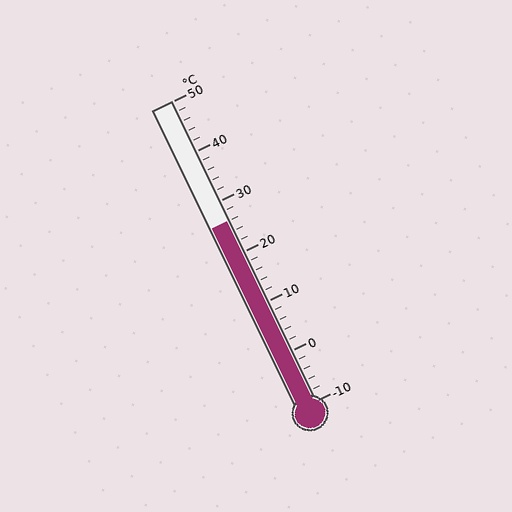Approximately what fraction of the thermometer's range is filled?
The thermometer is filled to approximately 60% of its range.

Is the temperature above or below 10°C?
The temperature is above 10°C.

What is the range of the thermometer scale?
The thermometer scale ranges from -10°C to 50°C.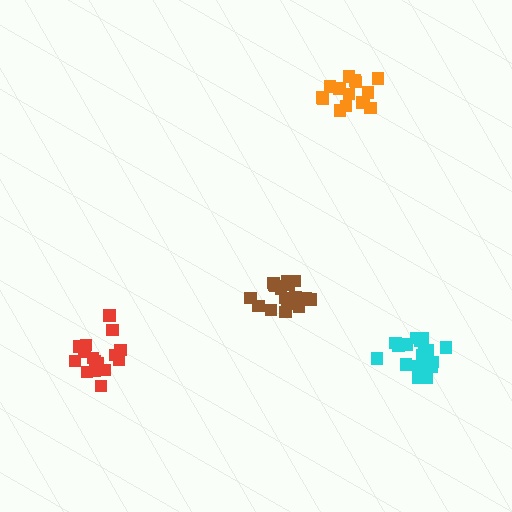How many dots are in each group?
Group 1: 15 dots, Group 2: 21 dots, Group 3: 20 dots, Group 4: 17 dots (73 total).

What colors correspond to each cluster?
The clusters are colored: orange, cyan, brown, red.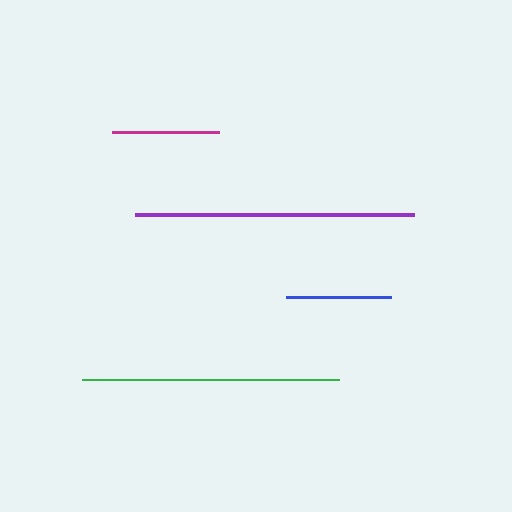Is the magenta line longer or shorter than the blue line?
The magenta line is longer than the blue line.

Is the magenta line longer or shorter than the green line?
The green line is longer than the magenta line.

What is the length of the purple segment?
The purple segment is approximately 279 pixels long.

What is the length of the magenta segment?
The magenta segment is approximately 107 pixels long.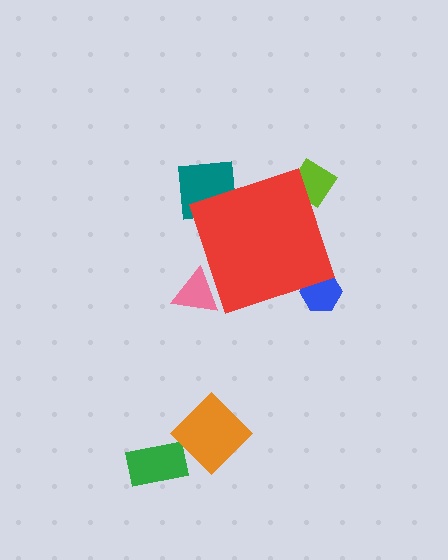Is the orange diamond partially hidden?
No, the orange diamond is fully visible.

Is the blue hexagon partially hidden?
Yes, the blue hexagon is partially hidden behind the red diamond.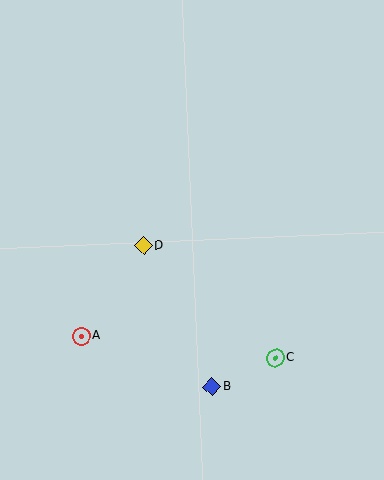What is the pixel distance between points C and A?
The distance between C and A is 195 pixels.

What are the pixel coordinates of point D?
Point D is at (143, 246).